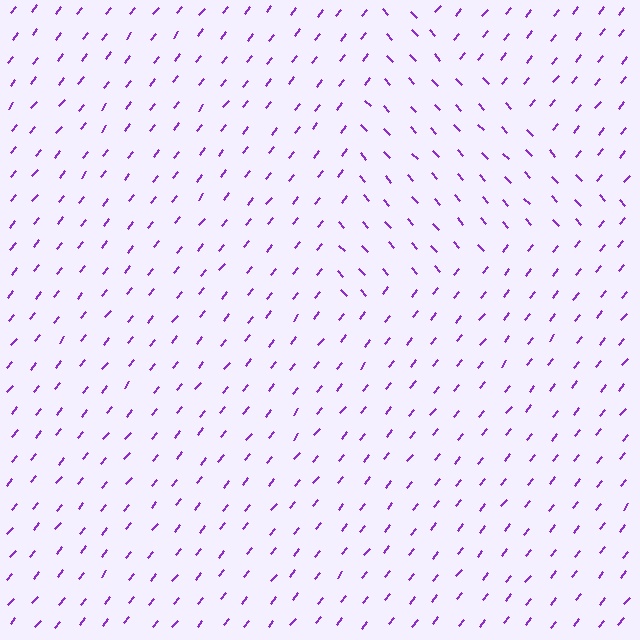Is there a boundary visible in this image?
Yes, there is a texture boundary formed by a change in line orientation.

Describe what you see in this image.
The image is filled with small purple line segments. A triangle region in the image has lines oriented differently from the surrounding lines, creating a visible texture boundary.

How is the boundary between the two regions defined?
The boundary is defined purely by a change in line orientation (approximately 80 degrees difference). All lines are the same color and thickness.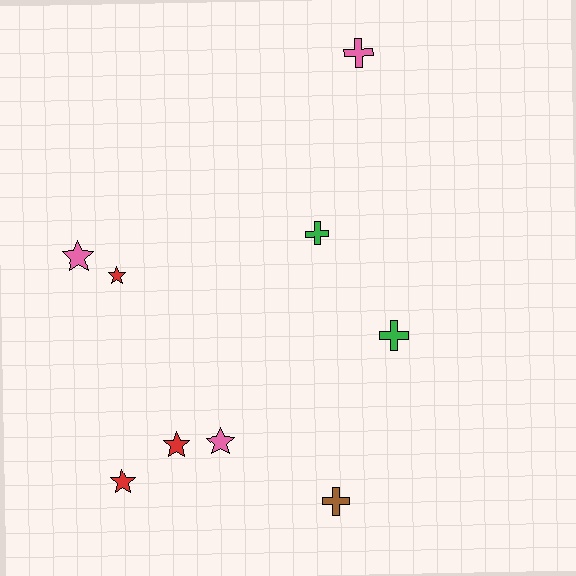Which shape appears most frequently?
Star, with 5 objects.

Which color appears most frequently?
Red, with 3 objects.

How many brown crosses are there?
There is 1 brown cross.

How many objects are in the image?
There are 9 objects.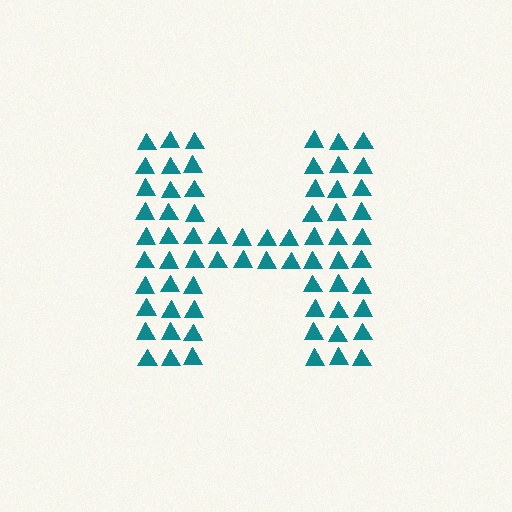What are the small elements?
The small elements are triangles.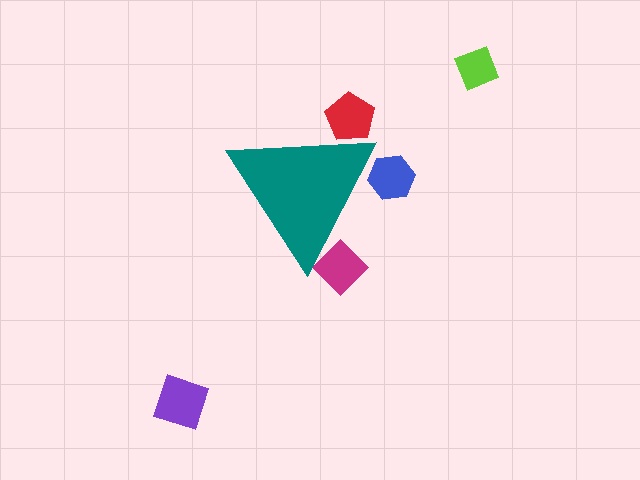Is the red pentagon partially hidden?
Yes, the red pentagon is partially hidden behind the teal triangle.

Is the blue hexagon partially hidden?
Yes, the blue hexagon is partially hidden behind the teal triangle.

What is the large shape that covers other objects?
A teal triangle.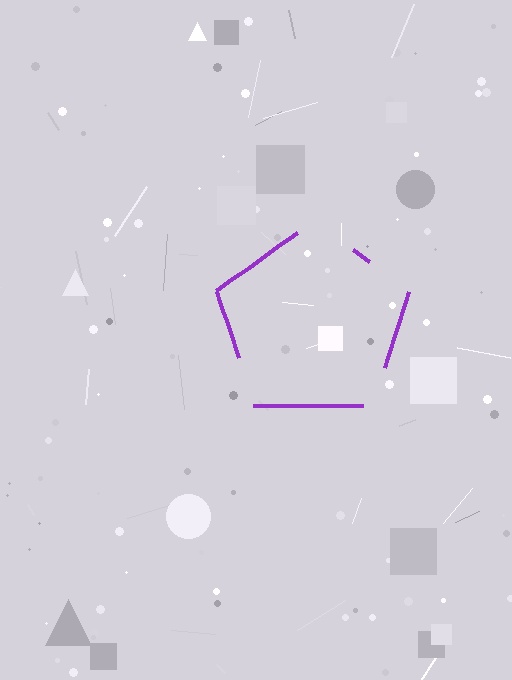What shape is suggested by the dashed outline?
The dashed outline suggests a pentagon.